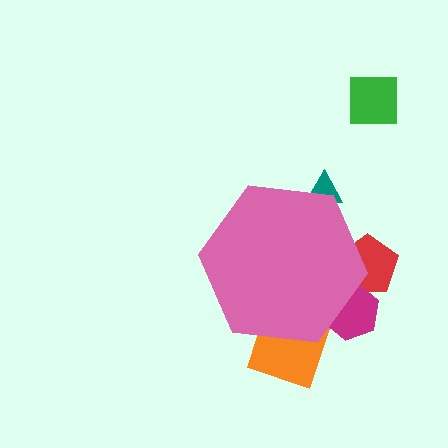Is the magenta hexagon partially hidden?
Yes, the magenta hexagon is partially hidden behind the pink hexagon.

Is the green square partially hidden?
No, the green square is fully visible.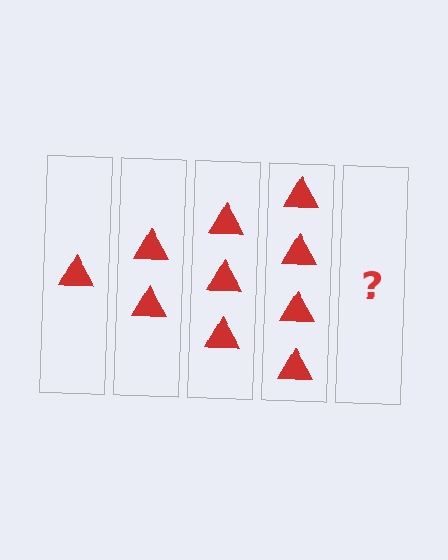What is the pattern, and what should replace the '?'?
The pattern is that each step adds one more triangle. The '?' should be 5 triangles.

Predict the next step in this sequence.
The next step is 5 triangles.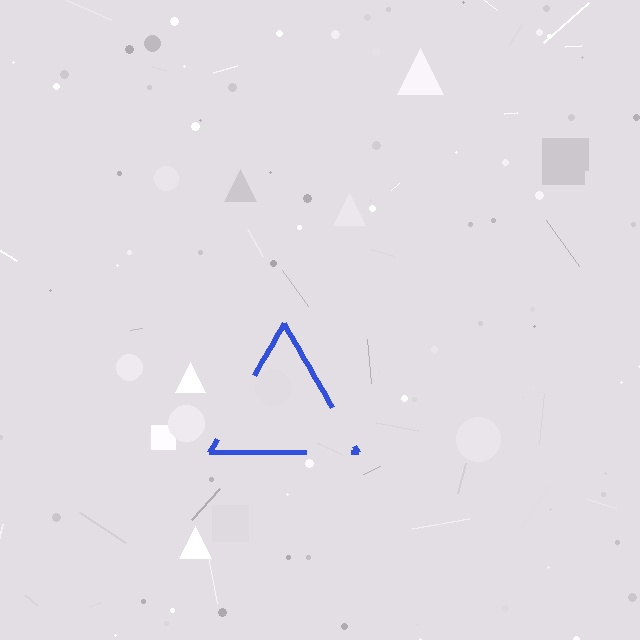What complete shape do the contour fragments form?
The contour fragments form a triangle.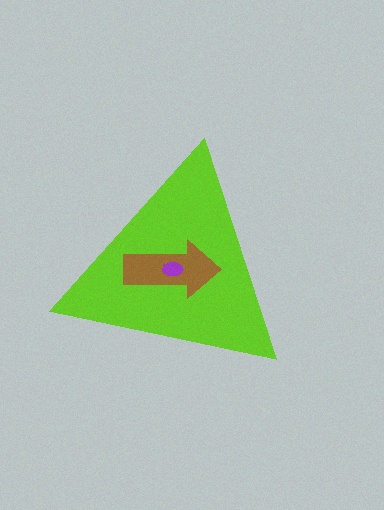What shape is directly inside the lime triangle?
The brown arrow.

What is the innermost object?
The purple ellipse.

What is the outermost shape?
The lime triangle.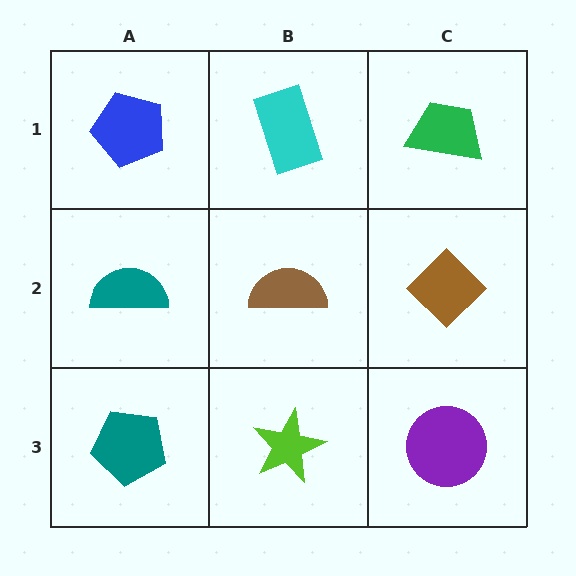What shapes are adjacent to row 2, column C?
A green trapezoid (row 1, column C), a purple circle (row 3, column C), a brown semicircle (row 2, column B).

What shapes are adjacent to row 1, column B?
A brown semicircle (row 2, column B), a blue pentagon (row 1, column A), a green trapezoid (row 1, column C).